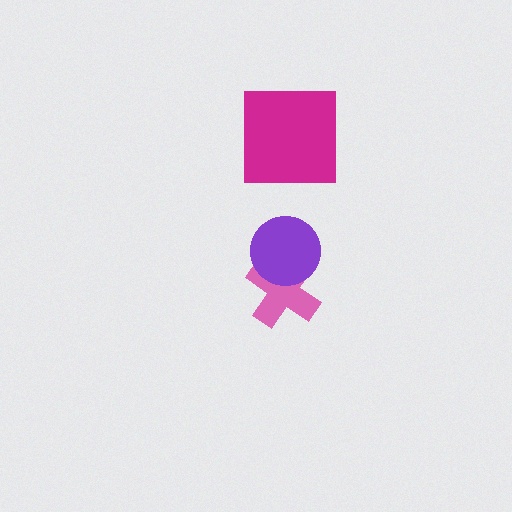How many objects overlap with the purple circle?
1 object overlaps with the purple circle.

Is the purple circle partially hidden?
No, no other shape covers it.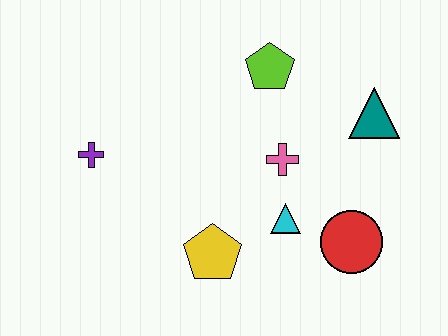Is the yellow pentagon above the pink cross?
No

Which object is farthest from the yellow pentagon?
The teal triangle is farthest from the yellow pentagon.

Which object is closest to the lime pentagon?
The pink cross is closest to the lime pentagon.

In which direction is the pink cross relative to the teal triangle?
The pink cross is to the left of the teal triangle.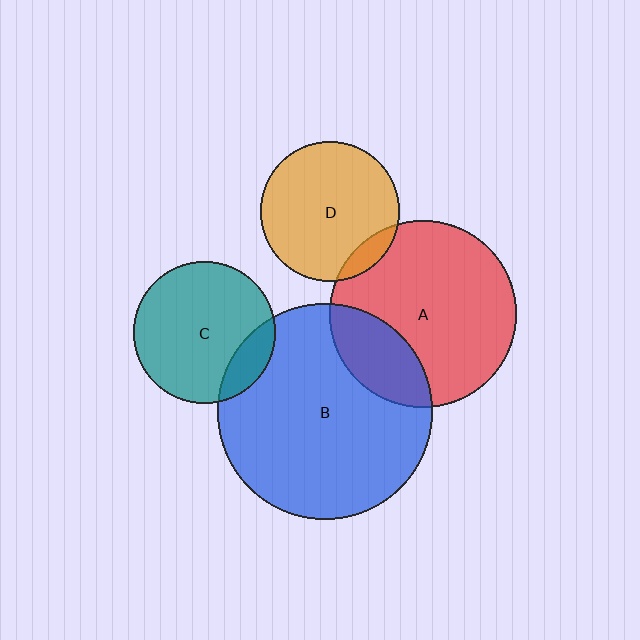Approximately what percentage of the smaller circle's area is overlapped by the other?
Approximately 10%.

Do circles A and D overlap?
Yes.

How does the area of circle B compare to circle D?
Approximately 2.4 times.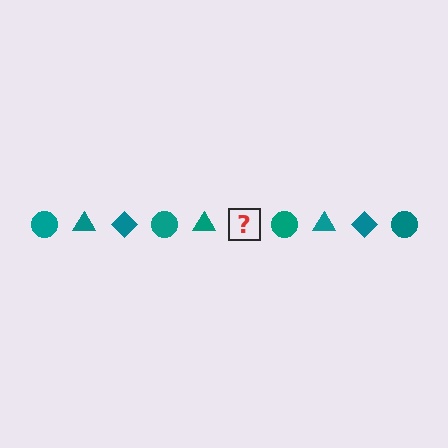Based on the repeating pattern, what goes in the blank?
The blank should be a teal diamond.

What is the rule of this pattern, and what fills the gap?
The rule is that the pattern cycles through circle, triangle, diamond shapes in teal. The gap should be filled with a teal diamond.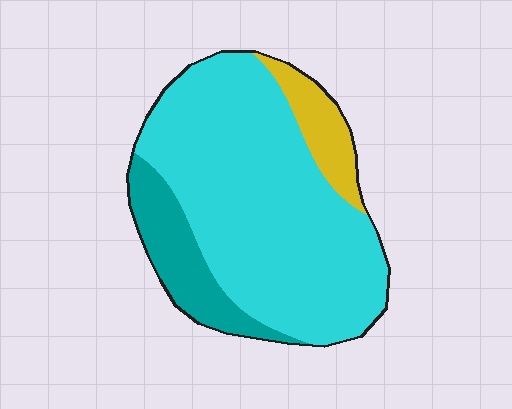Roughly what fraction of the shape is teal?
Teal takes up about one sixth (1/6) of the shape.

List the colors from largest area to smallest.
From largest to smallest: cyan, teal, yellow.